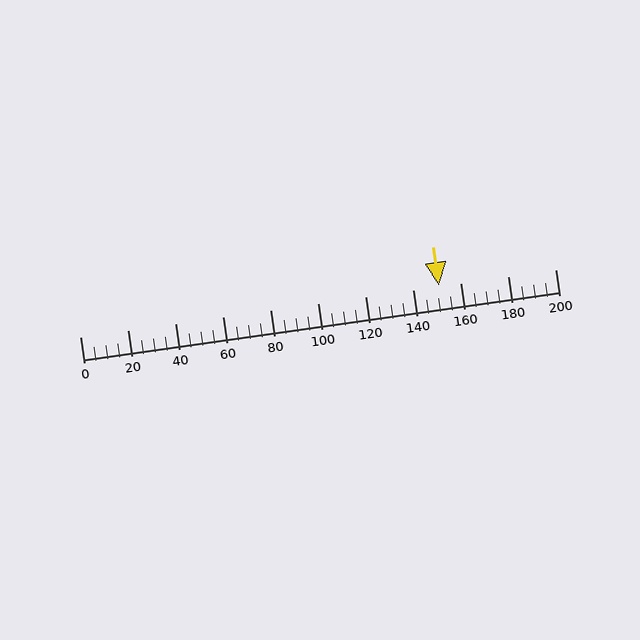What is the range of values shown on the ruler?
The ruler shows values from 0 to 200.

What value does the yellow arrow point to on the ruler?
The yellow arrow points to approximately 151.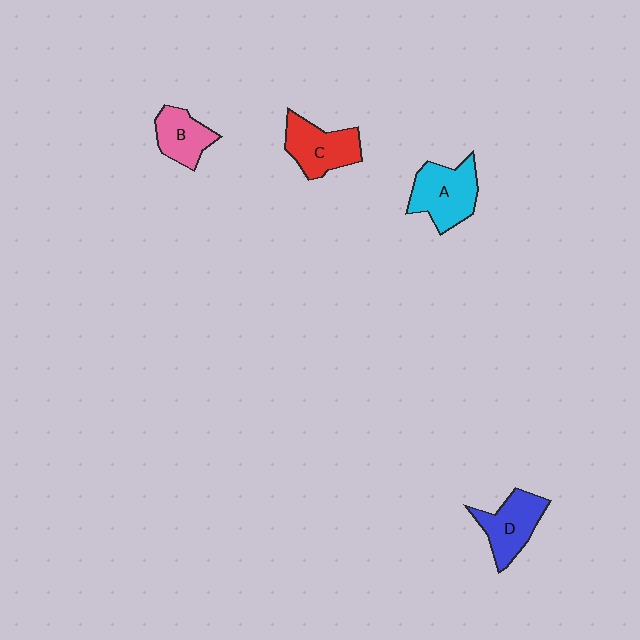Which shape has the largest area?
Shape A (cyan).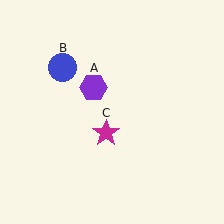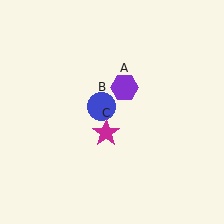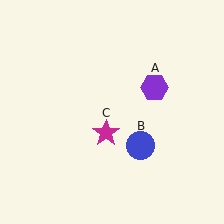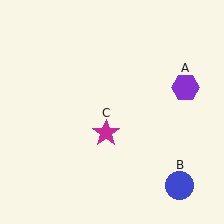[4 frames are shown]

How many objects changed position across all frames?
2 objects changed position: purple hexagon (object A), blue circle (object B).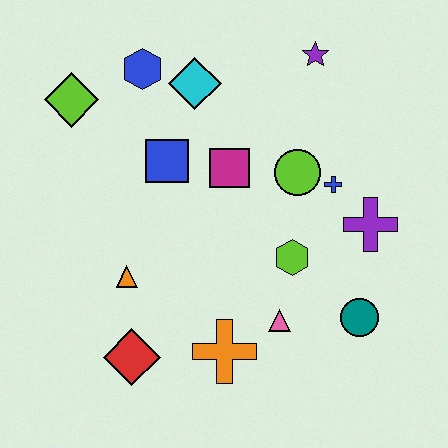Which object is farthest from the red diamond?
The purple star is farthest from the red diamond.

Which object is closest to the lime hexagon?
The pink triangle is closest to the lime hexagon.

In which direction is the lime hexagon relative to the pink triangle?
The lime hexagon is above the pink triangle.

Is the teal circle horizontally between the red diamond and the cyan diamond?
No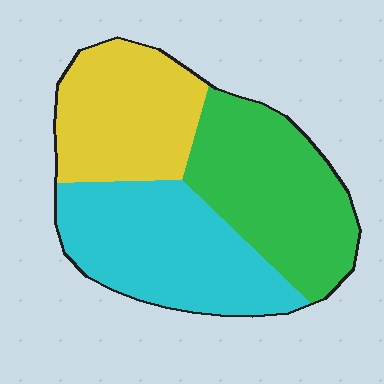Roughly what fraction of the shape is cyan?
Cyan takes up about three eighths (3/8) of the shape.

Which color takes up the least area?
Yellow, at roughly 30%.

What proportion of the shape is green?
Green takes up about one third (1/3) of the shape.